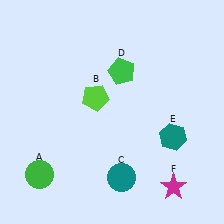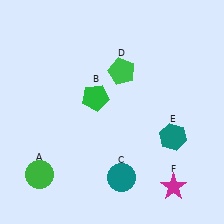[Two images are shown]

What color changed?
The pentagon (B) changed from lime in Image 1 to green in Image 2.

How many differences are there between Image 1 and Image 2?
There is 1 difference between the two images.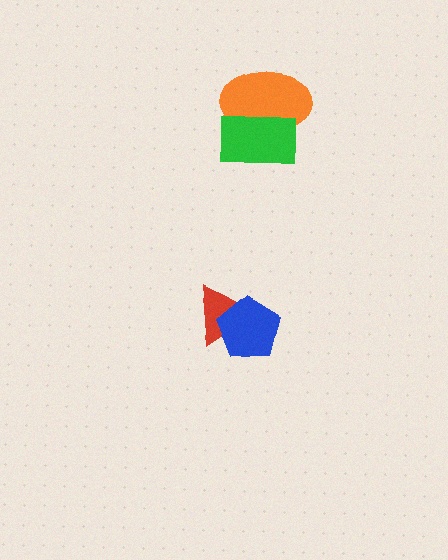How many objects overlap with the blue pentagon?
1 object overlaps with the blue pentagon.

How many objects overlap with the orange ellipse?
1 object overlaps with the orange ellipse.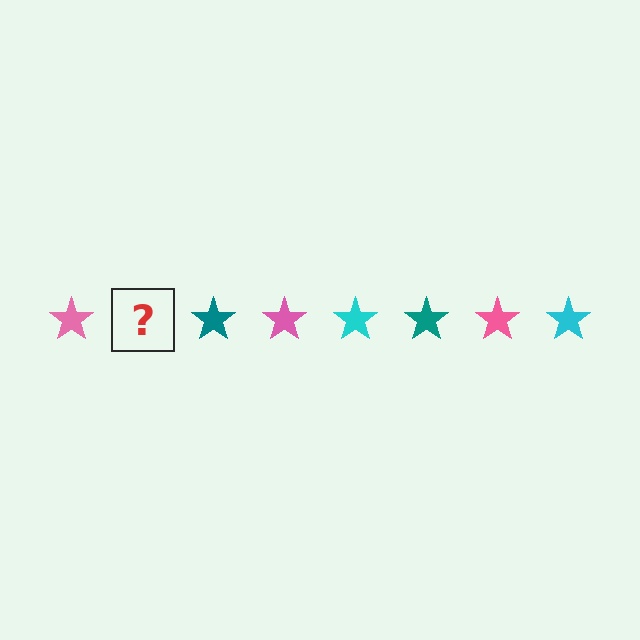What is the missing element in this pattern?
The missing element is a cyan star.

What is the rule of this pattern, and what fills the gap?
The rule is that the pattern cycles through pink, cyan, teal stars. The gap should be filled with a cyan star.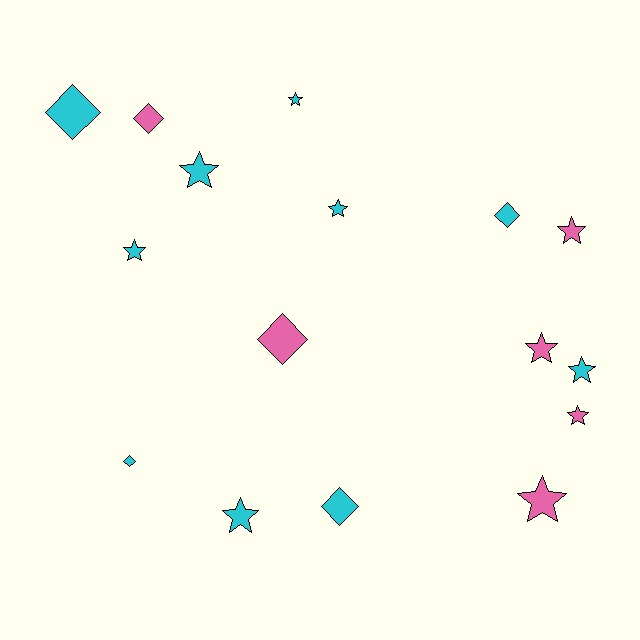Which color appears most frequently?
Cyan, with 10 objects.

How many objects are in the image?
There are 16 objects.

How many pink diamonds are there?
There are 2 pink diamonds.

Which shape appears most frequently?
Star, with 10 objects.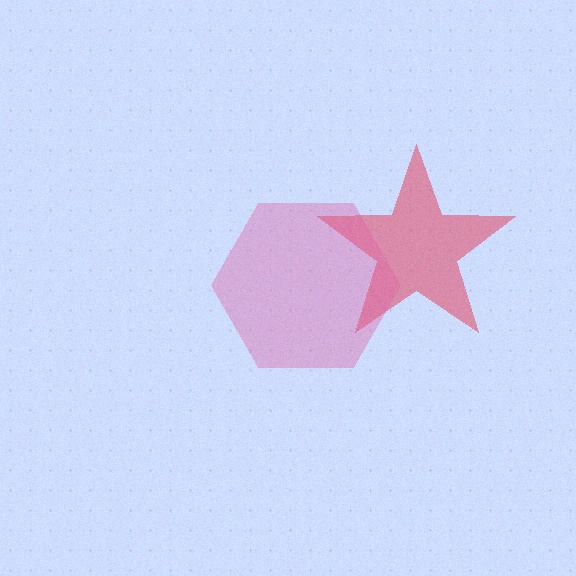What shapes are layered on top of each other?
The layered shapes are: a red star, a pink hexagon.